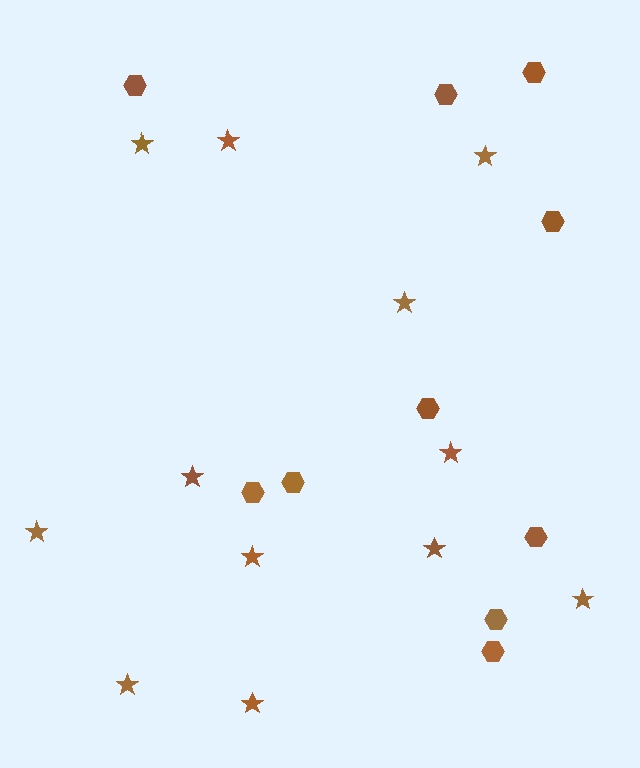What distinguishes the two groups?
There are 2 groups: one group of stars (12) and one group of hexagons (10).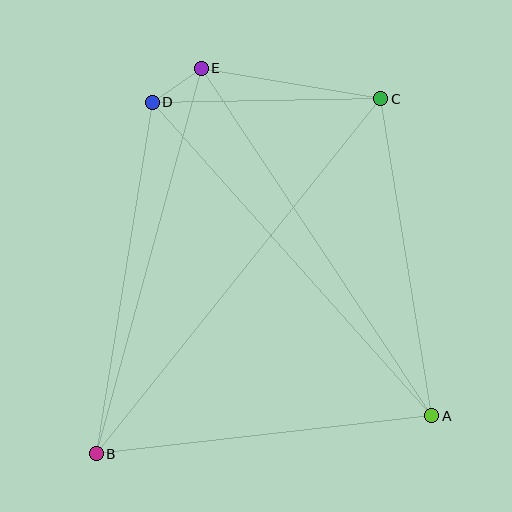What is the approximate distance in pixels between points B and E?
The distance between B and E is approximately 399 pixels.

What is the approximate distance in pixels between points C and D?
The distance between C and D is approximately 228 pixels.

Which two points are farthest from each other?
Points B and C are farthest from each other.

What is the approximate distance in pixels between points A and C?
The distance between A and C is approximately 321 pixels.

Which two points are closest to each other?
Points D and E are closest to each other.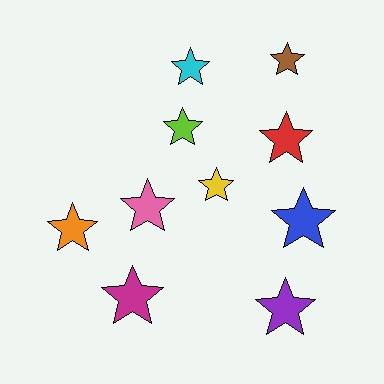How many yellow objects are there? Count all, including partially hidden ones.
There is 1 yellow object.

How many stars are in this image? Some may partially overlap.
There are 10 stars.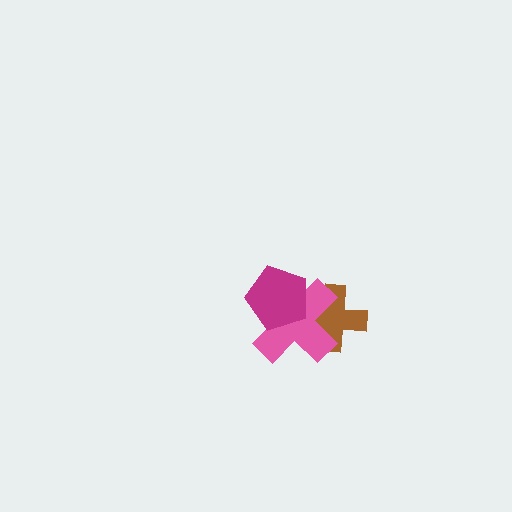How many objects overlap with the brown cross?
2 objects overlap with the brown cross.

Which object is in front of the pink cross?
The magenta pentagon is in front of the pink cross.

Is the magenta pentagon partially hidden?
No, no other shape covers it.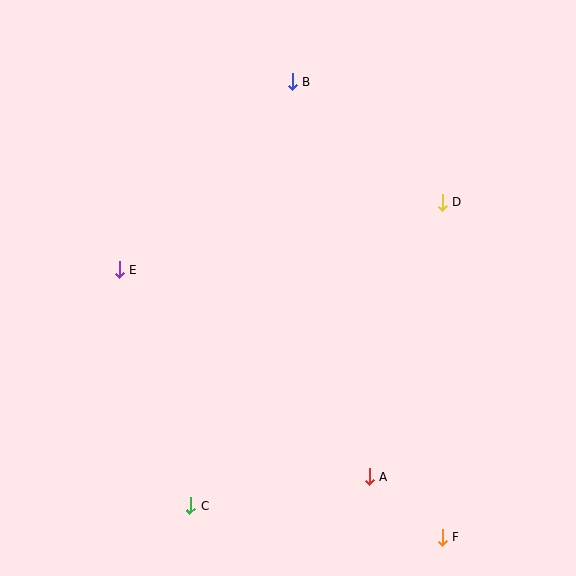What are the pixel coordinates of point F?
Point F is at (443, 537).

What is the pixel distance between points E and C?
The distance between E and C is 246 pixels.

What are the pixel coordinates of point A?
Point A is at (369, 476).